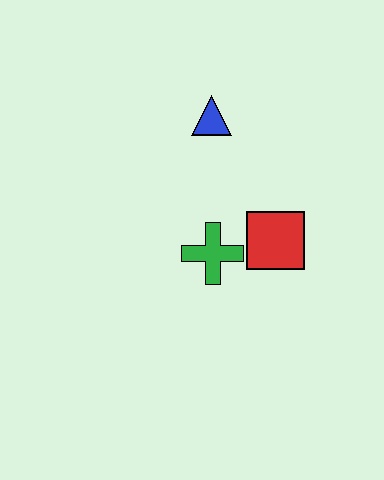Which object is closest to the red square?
The green cross is closest to the red square.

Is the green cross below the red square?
Yes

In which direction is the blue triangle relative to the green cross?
The blue triangle is above the green cross.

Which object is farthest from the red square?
The blue triangle is farthest from the red square.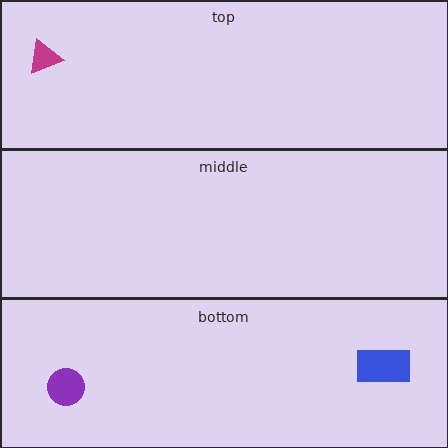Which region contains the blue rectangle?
The bottom region.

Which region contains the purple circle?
The bottom region.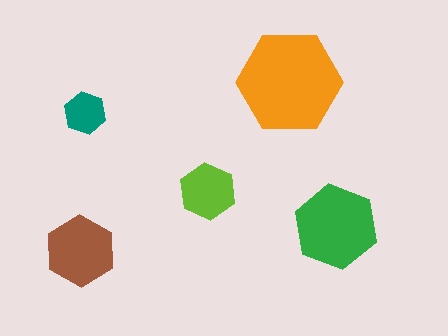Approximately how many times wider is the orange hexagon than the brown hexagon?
About 1.5 times wider.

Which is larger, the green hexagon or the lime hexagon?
The green one.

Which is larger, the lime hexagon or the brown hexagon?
The brown one.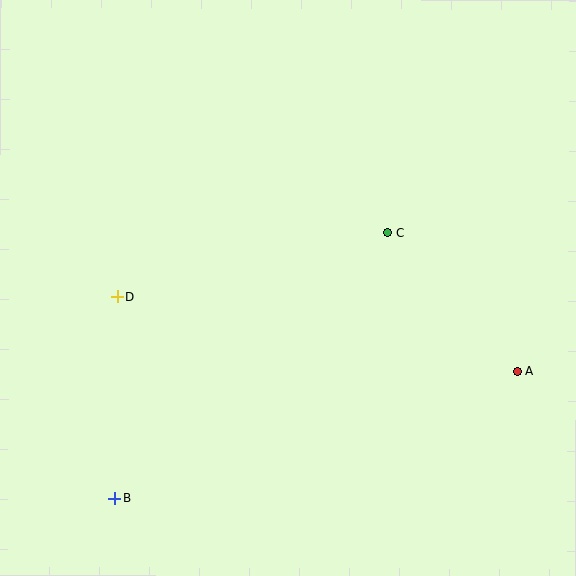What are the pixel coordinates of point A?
Point A is at (517, 371).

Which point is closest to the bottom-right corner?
Point A is closest to the bottom-right corner.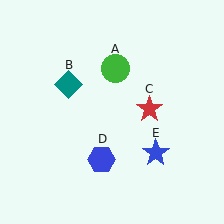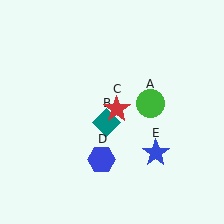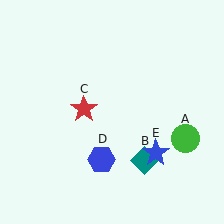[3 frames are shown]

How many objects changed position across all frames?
3 objects changed position: green circle (object A), teal diamond (object B), red star (object C).